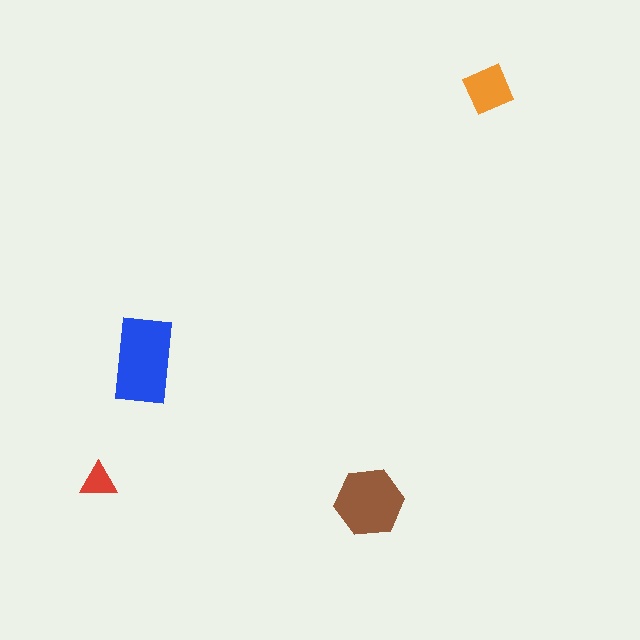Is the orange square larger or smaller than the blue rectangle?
Smaller.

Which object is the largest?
The blue rectangle.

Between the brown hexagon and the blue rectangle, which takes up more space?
The blue rectangle.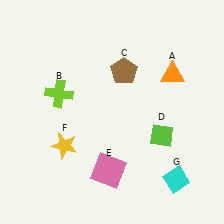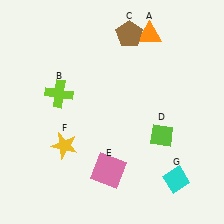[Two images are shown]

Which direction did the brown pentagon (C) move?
The brown pentagon (C) moved up.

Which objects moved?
The objects that moved are: the orange triangle (A), the brown pentagon (C).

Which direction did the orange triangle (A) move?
The orange triangle (A) moved up.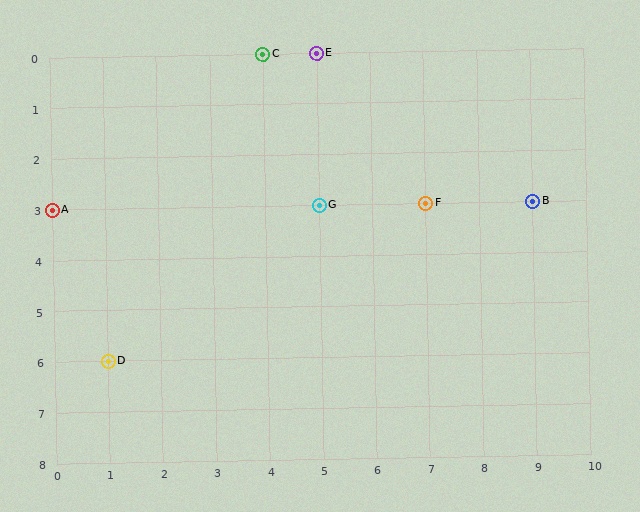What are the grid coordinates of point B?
Point B is at grid coordinates (9, 3).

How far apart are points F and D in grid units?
Points F and D are 6 columns and 3 rows apart (about 6.7 grid units diagonally).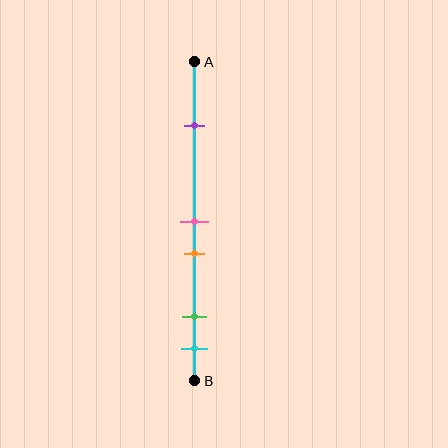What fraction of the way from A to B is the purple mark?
The purple mark is approximately 20% (0.2) of the way from A to B.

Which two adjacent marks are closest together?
The pink and orange marks are the closest adjacent pair.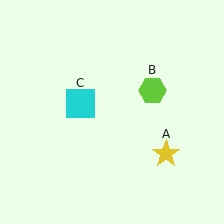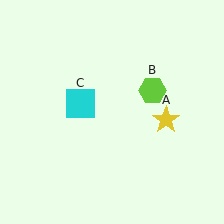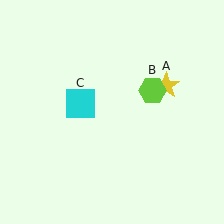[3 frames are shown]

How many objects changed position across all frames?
1 object changed position: yellow star (object A).